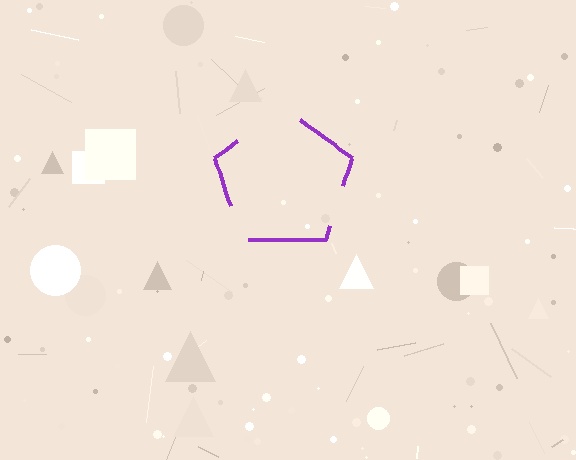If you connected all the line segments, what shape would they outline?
They would outline a pentagon.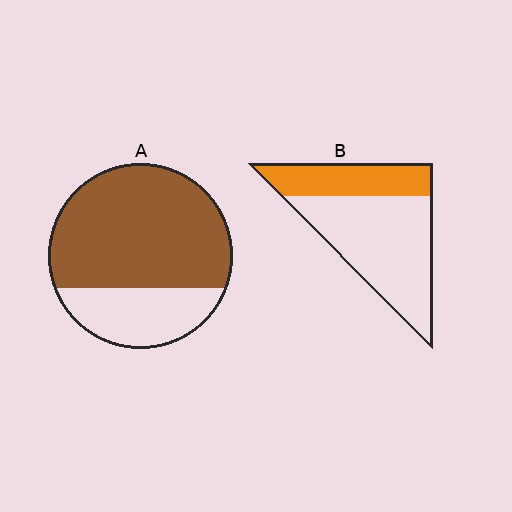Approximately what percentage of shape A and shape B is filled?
A is approximately 70% and B is approximately 30%.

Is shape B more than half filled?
No.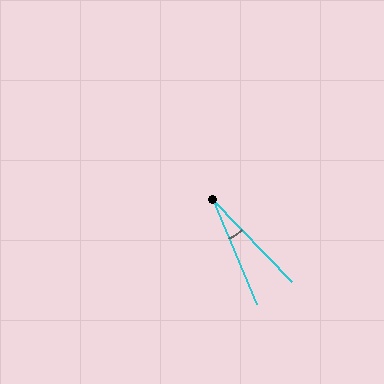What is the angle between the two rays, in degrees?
Approximately 21 degrees.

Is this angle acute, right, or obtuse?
It is acute.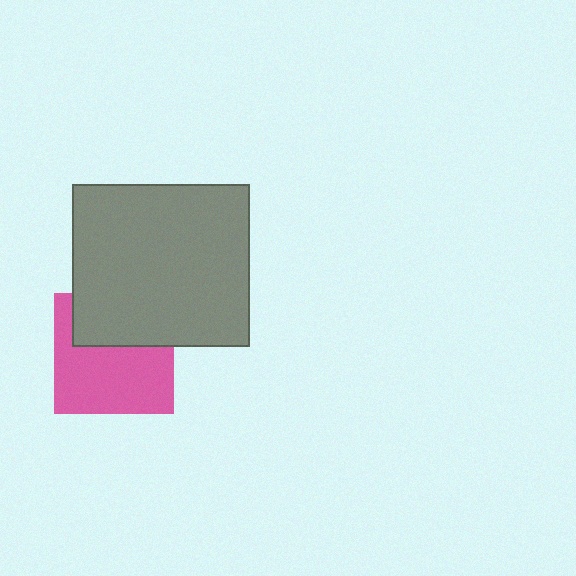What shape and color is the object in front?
The object in front is a gray rectangle.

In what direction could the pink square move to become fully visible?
The pink square could move down. That would shift it out from behind the gray rectangle entirely.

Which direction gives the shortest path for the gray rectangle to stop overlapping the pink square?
Moving up gives the shortest separation.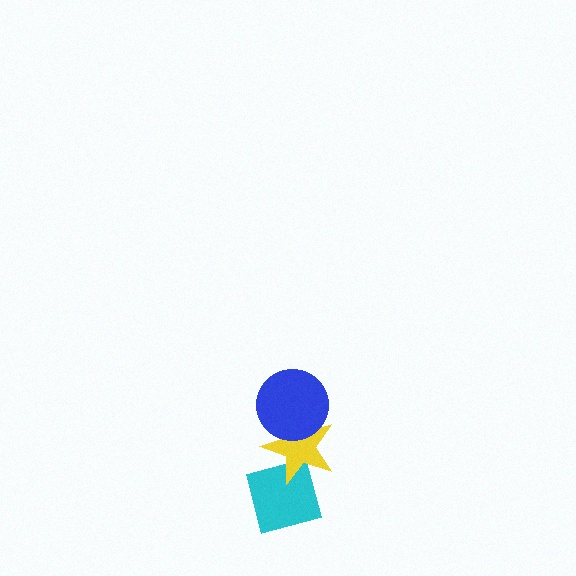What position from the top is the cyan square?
The cyan square is 3rd from the top.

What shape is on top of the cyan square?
The yellow star is on top of the cyan square.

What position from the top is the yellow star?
The yellow star is 2nd from the top.